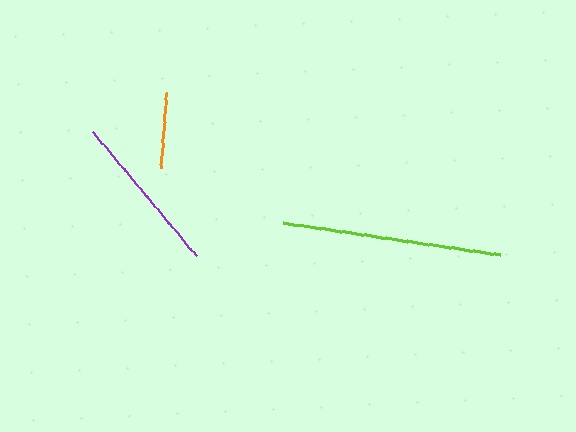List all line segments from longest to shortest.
From longest to shortest: lime, purple, orange.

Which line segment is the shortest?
The orange line is the shortest at approximately 76 pixels.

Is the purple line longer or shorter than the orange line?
The purple line is longer than the orange line.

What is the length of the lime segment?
The lime segment is approximately 219 pixels long.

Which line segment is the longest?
The lime line is the longest at approximately 219 pixels.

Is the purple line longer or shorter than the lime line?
The lime line is longer than the purple line.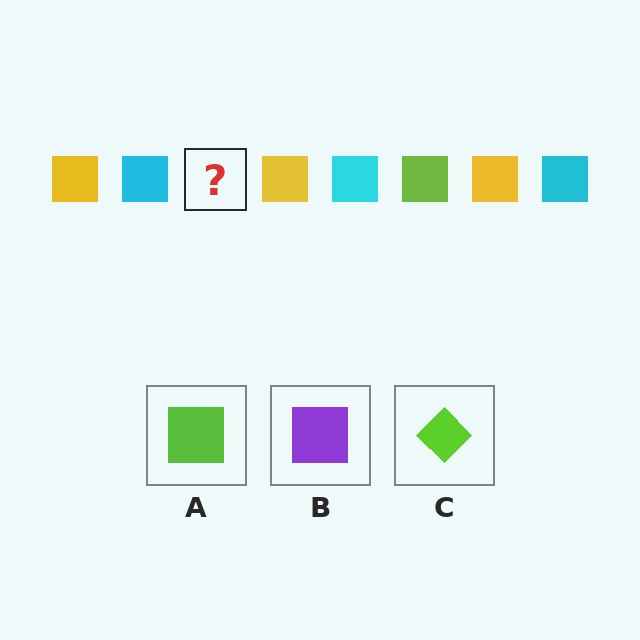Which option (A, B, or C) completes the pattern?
A.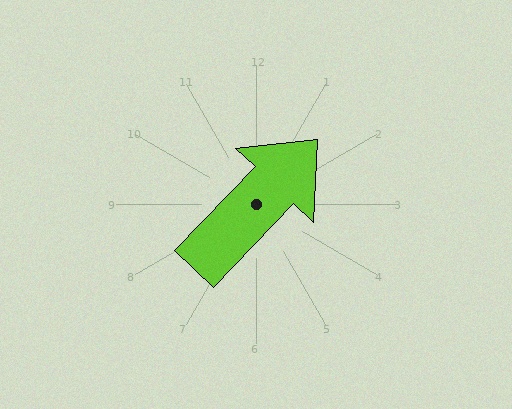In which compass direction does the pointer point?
Northeast.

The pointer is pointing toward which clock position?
Roughly 1 o'clock.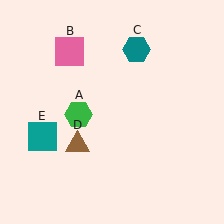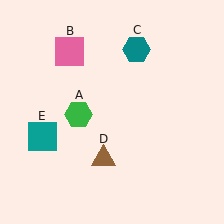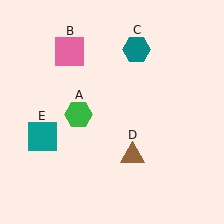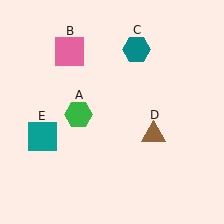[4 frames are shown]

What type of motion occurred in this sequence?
The brown triangle (object D) rotated counterclockwise around the center of the scene.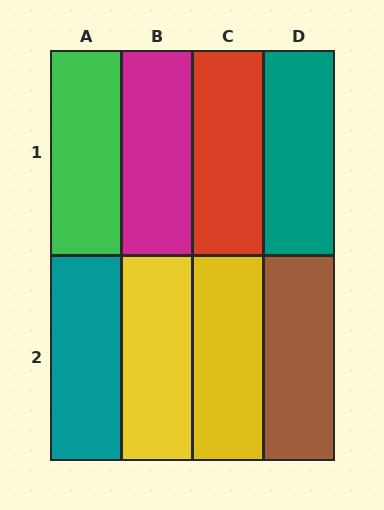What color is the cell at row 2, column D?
Brown.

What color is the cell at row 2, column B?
Yellow.